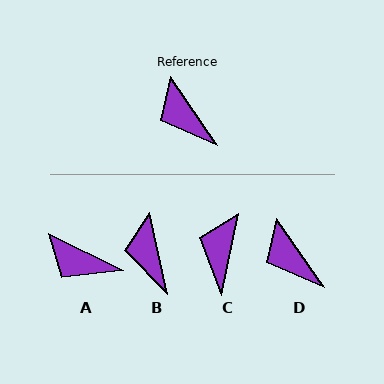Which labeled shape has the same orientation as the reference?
D.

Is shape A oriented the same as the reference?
No, it is off by about 29 degrees.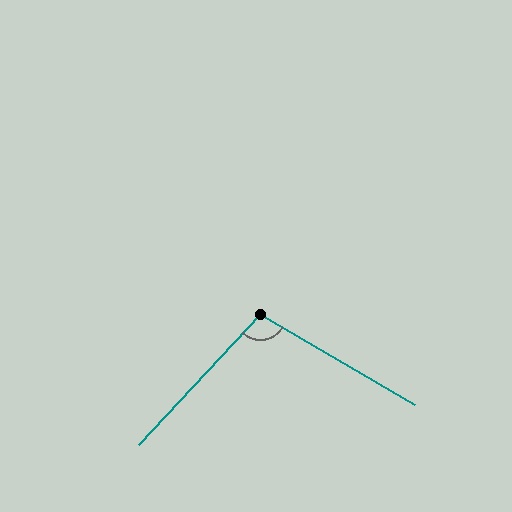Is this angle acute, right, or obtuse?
It is obtuse.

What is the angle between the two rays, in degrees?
Approximately 103 degrees.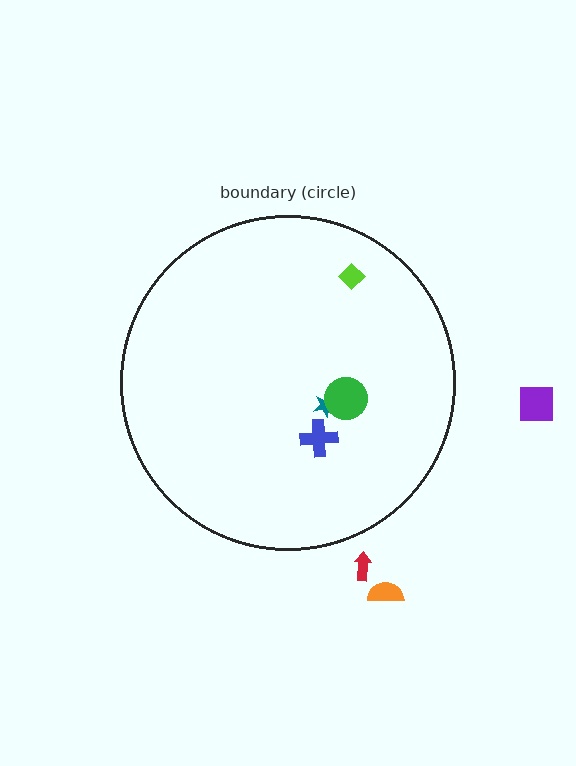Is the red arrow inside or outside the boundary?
Outside.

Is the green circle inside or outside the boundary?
Inside.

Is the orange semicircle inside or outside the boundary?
Outside.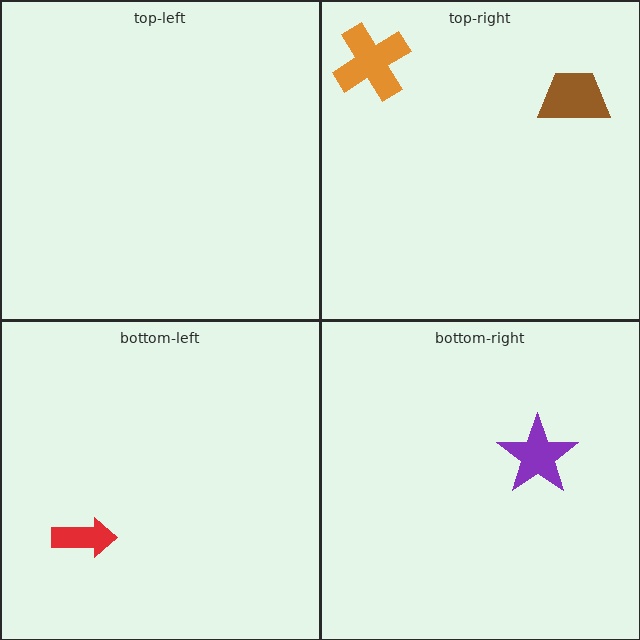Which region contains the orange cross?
The top-right region.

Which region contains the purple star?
The bottom-right region.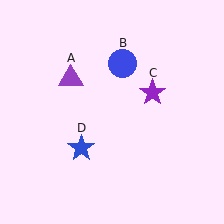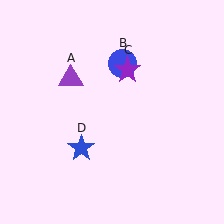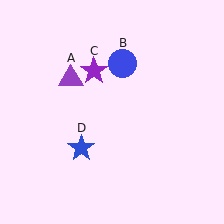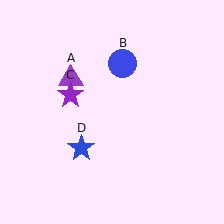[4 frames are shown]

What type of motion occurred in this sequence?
The purple star (object C) rotated counterclockwise around the center of the scene.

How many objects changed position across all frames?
1 object changed position: purple star (object C).